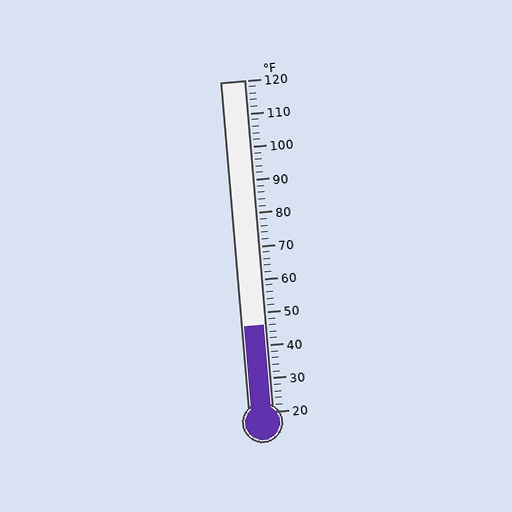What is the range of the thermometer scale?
The thermometer scale ranges from 20°F to 120°F.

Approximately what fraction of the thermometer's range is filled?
The thermometer is filled to approximately 25% of its range.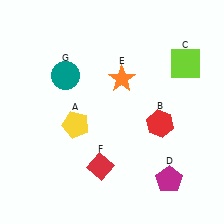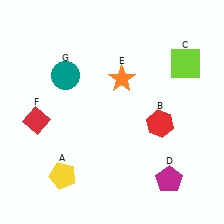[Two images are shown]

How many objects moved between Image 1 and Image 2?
2 objects moved between the two images.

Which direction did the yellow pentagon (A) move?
The yellow pentagon (A) moved down.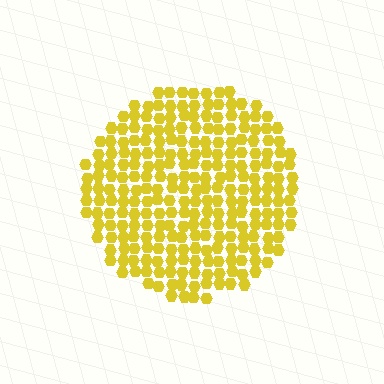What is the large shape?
The large shape is a circle.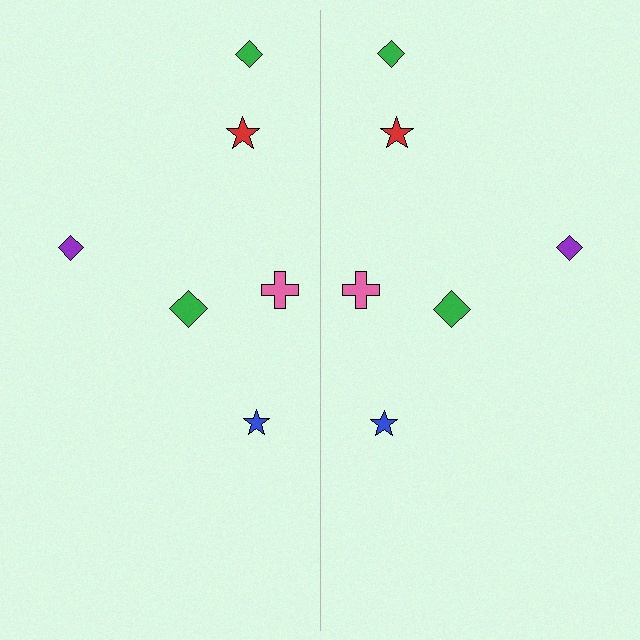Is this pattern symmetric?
Yes, this pattern has bilateral (reflection) symmetry.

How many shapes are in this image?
There are 12 shapes in this image.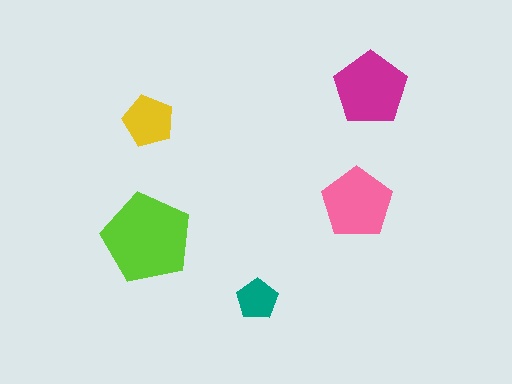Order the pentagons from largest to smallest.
the lime one, the magenta one, the pink one, the yellow one, the teal one.